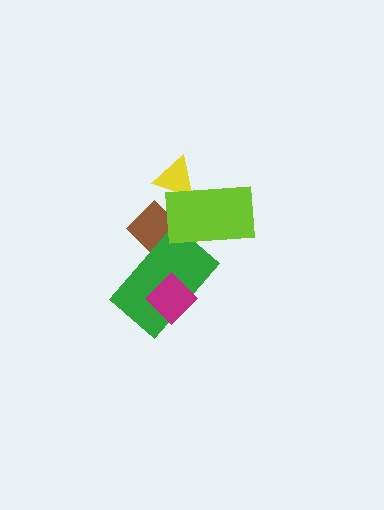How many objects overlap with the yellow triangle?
1 object overlaps with the yellow triangle.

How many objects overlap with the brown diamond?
2 objects overlap with the brown diamond.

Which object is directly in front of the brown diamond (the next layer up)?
The green rectangle is directly in front of the brown diamond.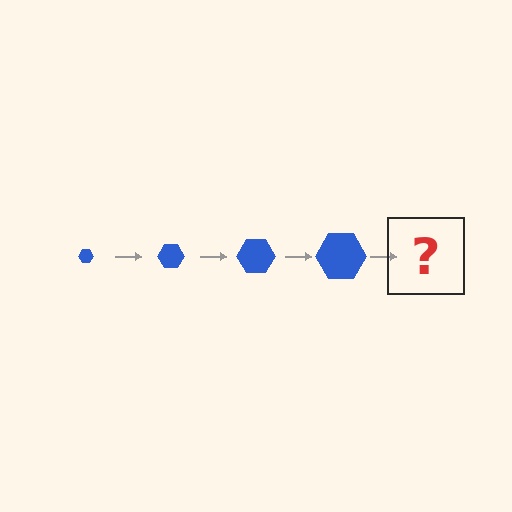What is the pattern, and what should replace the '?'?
The pattern is that the hexagon gets progressively larger each step. The '?' should be a blue hexagon, larger than the previous one.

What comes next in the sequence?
The next element should be a blue hexagon, larger than the previous one.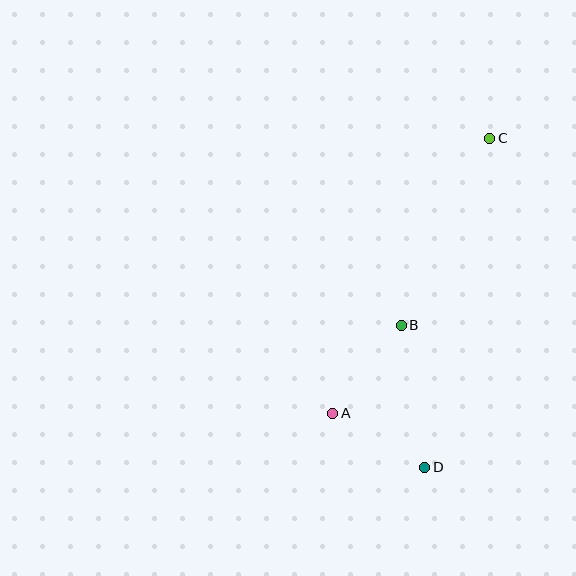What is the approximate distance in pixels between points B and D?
The distance between B and D is approximately 144 pixels.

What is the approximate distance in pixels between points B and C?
The distance between B and C is approximately 207 pixels.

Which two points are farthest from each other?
Points C and D are farthest from each other.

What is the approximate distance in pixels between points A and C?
The distance between A and C is approximately 316 pixels.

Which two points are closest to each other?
Points A and D are closest to each other.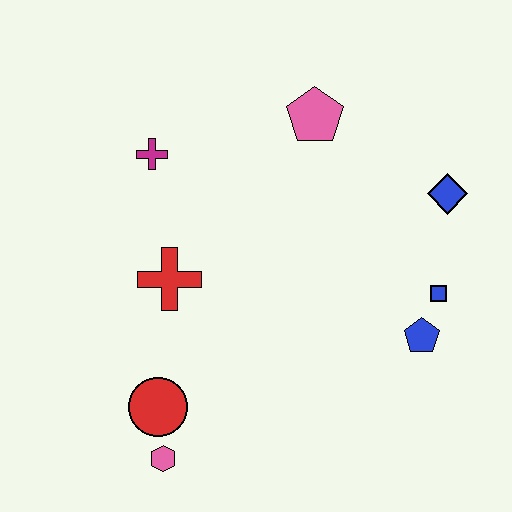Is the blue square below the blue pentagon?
No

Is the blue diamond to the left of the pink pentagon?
No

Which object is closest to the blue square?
The blue pentagon is closest to the blue square.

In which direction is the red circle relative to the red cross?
The red circle is below the red cross.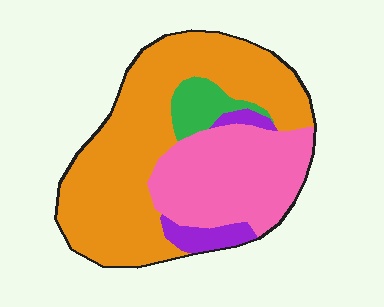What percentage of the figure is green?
Green takes up less than a sixth of the figure.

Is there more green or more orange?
Orange.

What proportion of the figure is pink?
Pink covers 31% of the figure.